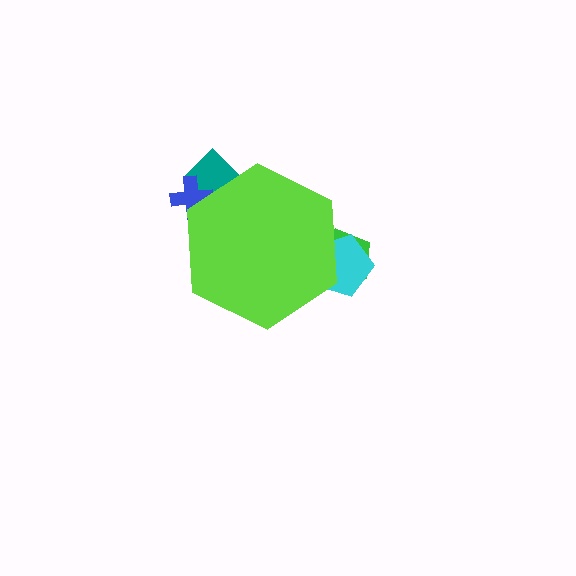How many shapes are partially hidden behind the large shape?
4 shapes are partially hidden.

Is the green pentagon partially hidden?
Yes, the green pentagon is partially hidden behind the lime hexagon.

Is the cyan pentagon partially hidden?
Yes, the cyan pentagon is partially hidden behind the lime hexagon.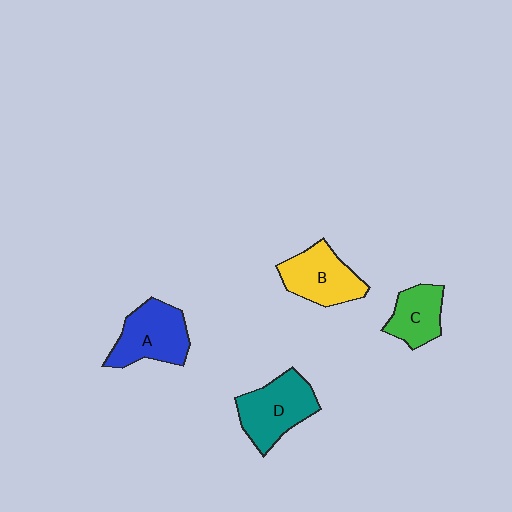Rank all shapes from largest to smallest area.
From largest to smallest: D (teal), A (blue), B (yellow), C (green).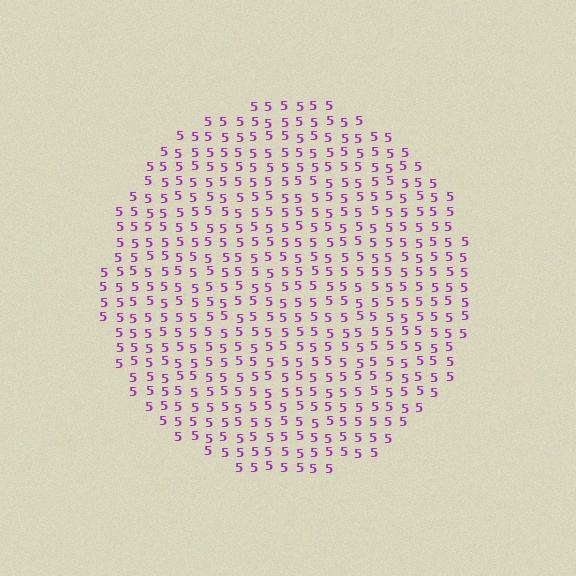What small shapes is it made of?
It is made of small digit 5's.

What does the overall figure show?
The overall figure shows a circle.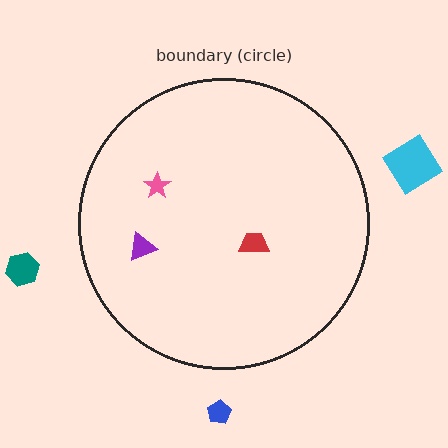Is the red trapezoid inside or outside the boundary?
Inside.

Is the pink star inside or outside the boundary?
Inside.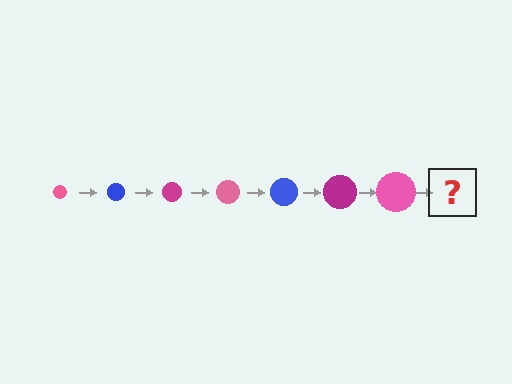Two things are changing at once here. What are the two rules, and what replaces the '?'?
The two rules are that the circle grows larger each step and the color cycles through pink, blue, and magenta. The '?' should be a blue circle, larger than the previous one.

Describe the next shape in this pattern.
It should be a blue circle, larger than the previous one.